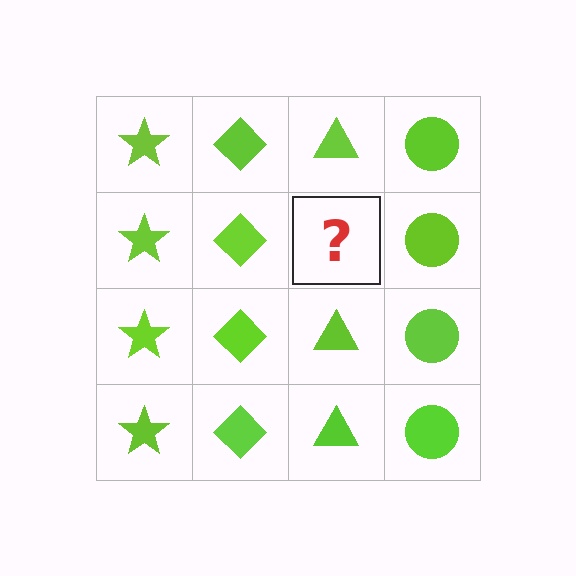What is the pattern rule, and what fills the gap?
The rule is that each column has a consistent shape. The gap should be filled with a lime triangle.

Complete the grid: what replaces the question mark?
The question mark should be replaced with a lime triangle.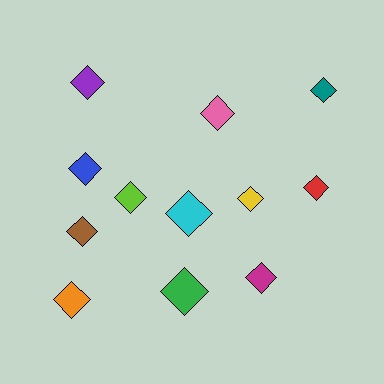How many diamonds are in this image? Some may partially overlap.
There are 12 diamonds.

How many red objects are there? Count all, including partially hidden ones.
There is 1 red object.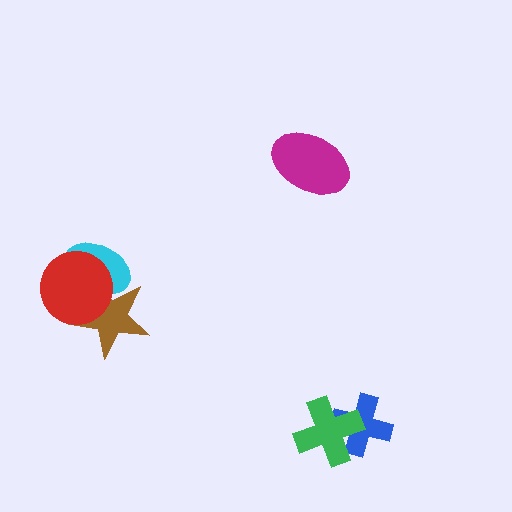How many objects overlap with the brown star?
2 objects overlap with the brown star.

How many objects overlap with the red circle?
2 objects overlap with the red circle.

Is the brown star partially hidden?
Yes, it is partially covered by another shape.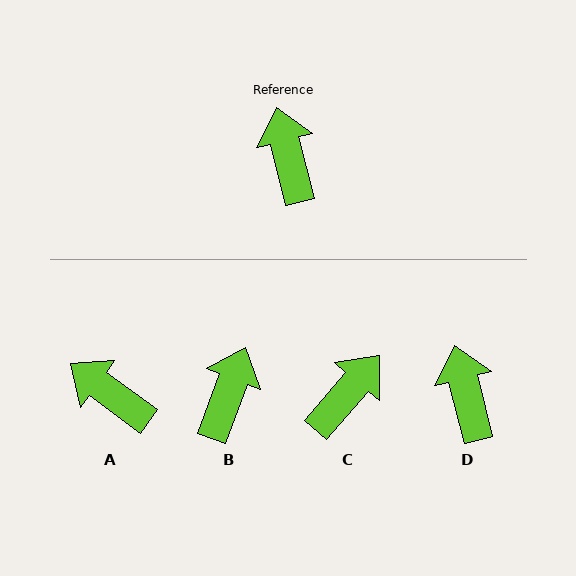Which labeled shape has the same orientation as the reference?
D.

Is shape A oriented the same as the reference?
No, it is off by about 40 degrees.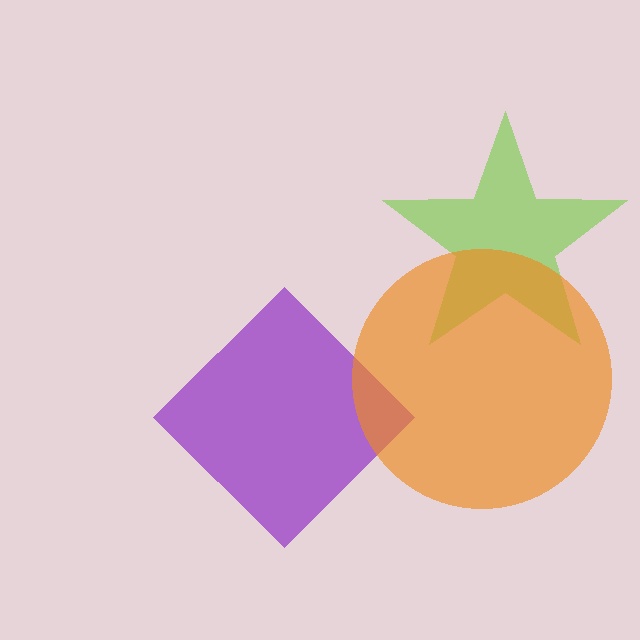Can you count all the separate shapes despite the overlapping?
Yes, there are 3 separate shapes.